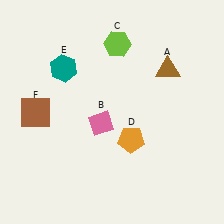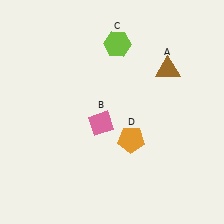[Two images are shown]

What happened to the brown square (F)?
The brown square (F) was removed in Image 2. It was in the bottom-left area of Image 1.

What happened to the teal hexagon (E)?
The teal hexagon (E) was removed in Image 2. It was in the top-left area of Image 1.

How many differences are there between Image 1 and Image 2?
There are 2 differences between the two images.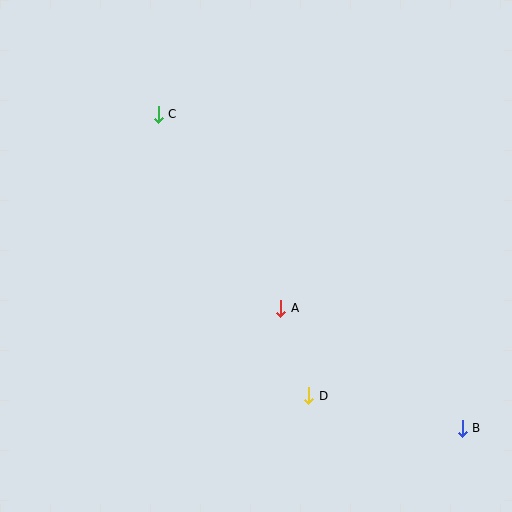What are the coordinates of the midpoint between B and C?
The midpoint between B and C is at (310, 271).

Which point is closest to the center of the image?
Point A at (281, 308) is closest to the center.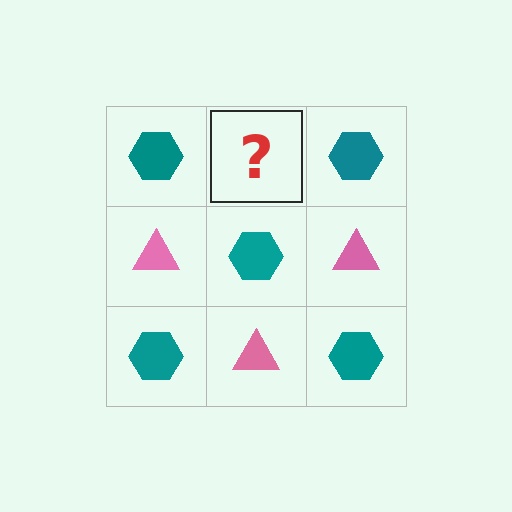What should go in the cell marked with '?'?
The missing cell should contain a pink triangle.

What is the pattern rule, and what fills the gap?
The rule is that it alternates teal hexagon and pink triangle in a checkerboard pattern. The gap should be filled with a pink triangle.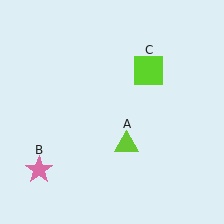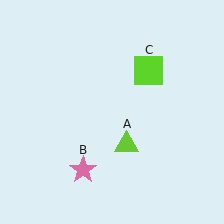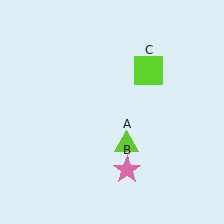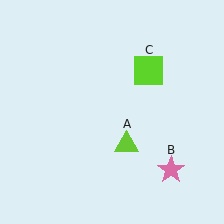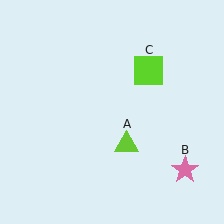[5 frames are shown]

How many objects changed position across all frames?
1 object changed position: pink star (object B).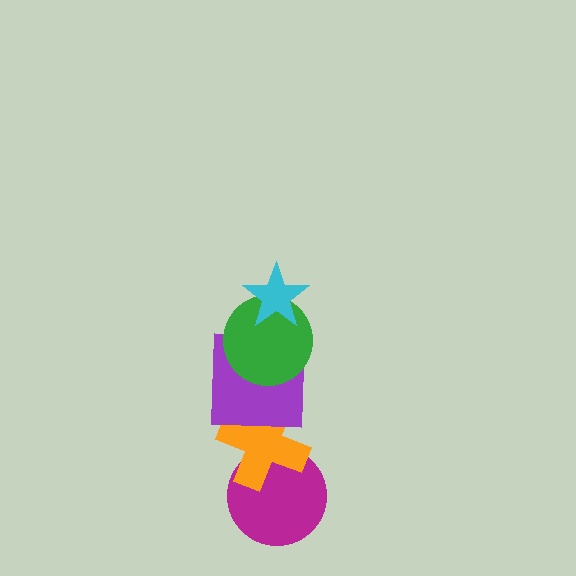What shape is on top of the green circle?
The cyan star is on top of the green circle.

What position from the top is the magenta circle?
The magenta circle is 5th from the top.